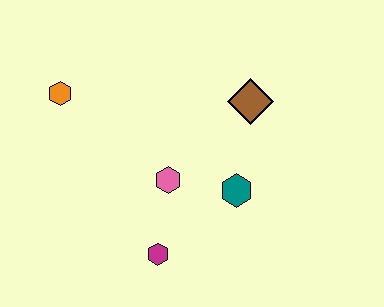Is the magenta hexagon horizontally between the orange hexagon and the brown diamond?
Yes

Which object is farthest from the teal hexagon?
The orange hexagon is farthest from the teal hexagon.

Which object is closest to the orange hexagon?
The pink hexagon is closest to the orange hexagon.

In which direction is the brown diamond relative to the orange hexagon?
The brown diamond is to the right of the orange hexagon.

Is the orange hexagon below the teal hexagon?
No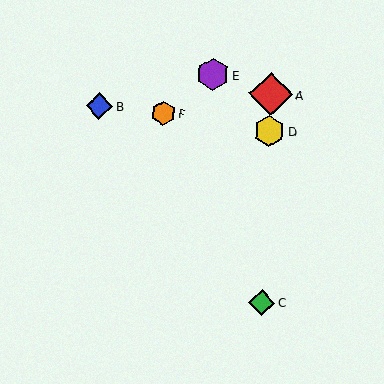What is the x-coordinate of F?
Object F is at x≈163.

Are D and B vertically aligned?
No, D is at x≈269 and B is at x≈99.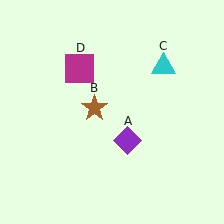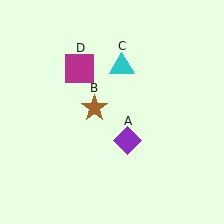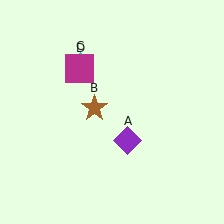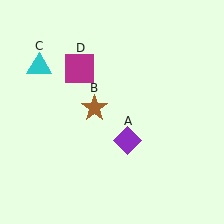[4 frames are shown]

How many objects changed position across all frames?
1 object changed position: cyan triangle (object C).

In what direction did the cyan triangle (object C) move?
The cyan triangle (object C) moved left.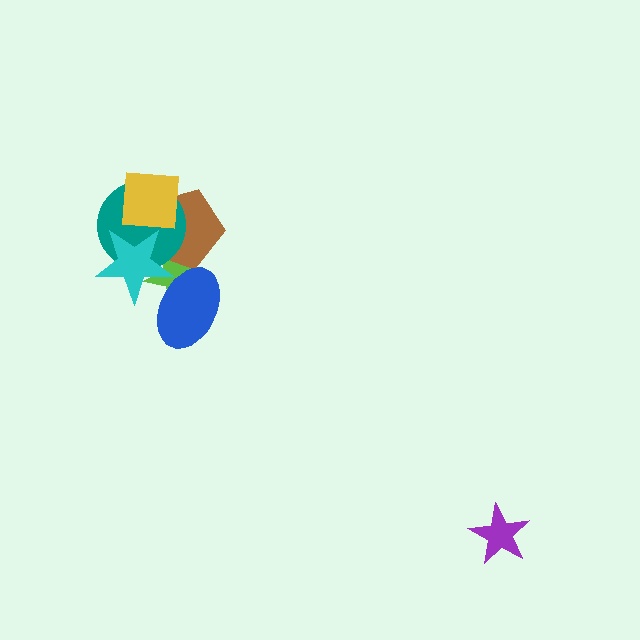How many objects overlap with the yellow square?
2 objects overlap with the yellow square.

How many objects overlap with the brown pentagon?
4 objects overlap with the brown pentagon.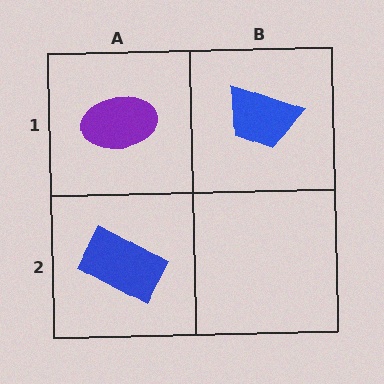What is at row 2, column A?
A blue rectangle.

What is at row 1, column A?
A purple ellipse.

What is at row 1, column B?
A blue trapezoid.